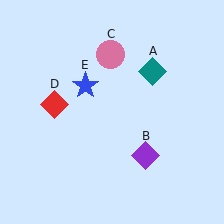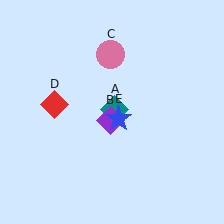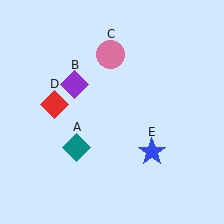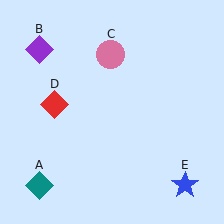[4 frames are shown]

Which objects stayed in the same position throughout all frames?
Pink circle (object C) and red diamond (object D) remained stationary.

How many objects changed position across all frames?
3 objects changed position: teal diamond (object A), purple diamond (object B), blue star (object E).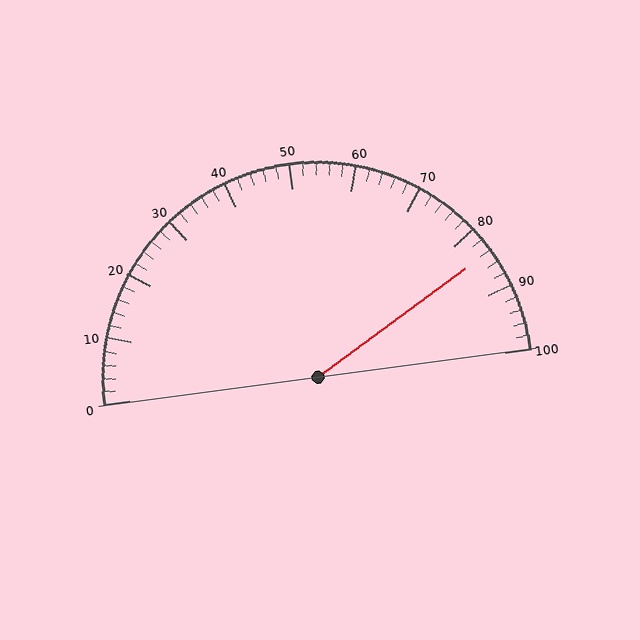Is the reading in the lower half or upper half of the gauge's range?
The reading is in the upper half of the range (0 to 100).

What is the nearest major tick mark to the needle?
The nearest major tick mark is 80.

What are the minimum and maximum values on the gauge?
The gauge ranges from 0 to 100.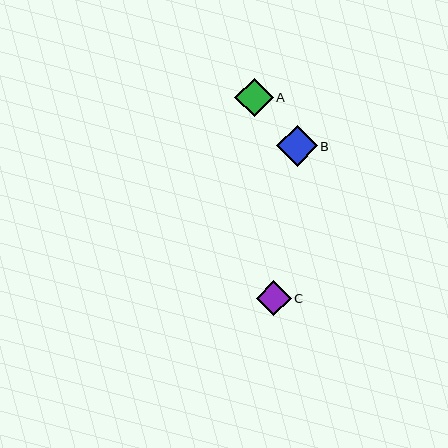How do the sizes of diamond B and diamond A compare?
Diamond B and diamond A are approximately the same size.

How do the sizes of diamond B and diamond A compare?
Diamond B and diamond A are approximately the same size.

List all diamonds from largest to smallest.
From largest to smallest: B, A, C.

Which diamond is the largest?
Diamond B is the largest with a size of approximately 41 pixels.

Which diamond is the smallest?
Diamond C is the smallest with a size of approximately 35 pixels.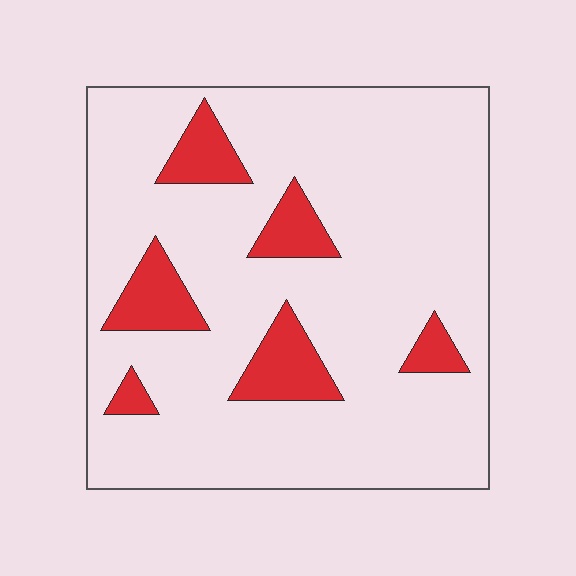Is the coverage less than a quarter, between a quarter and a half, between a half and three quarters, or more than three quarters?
Less than a quarter.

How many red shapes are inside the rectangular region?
6.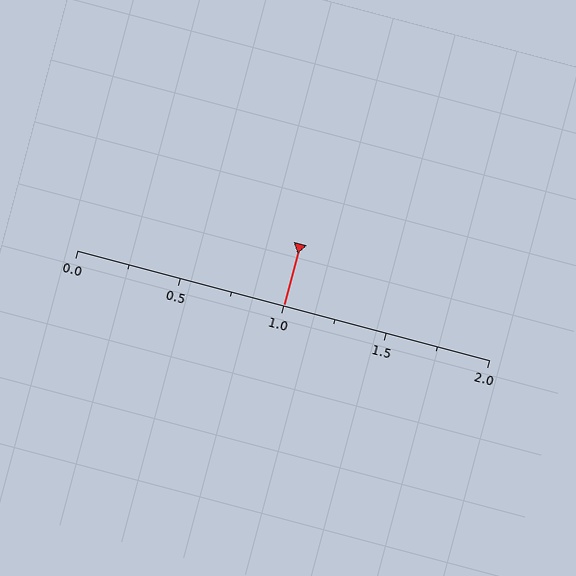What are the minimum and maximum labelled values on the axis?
The axis runs from 0.0 to 2.0.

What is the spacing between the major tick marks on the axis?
The major ticks are spaced 0.5 apart.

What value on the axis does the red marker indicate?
The marker indicates approximately 1.